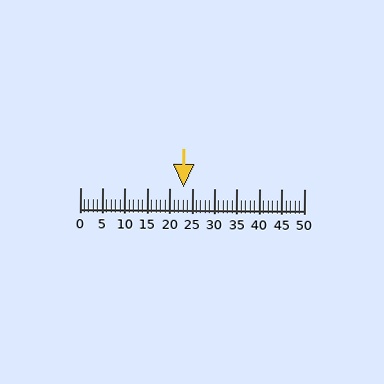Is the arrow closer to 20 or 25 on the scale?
The arrow is closer to 25.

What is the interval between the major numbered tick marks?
The major tick marks are spaced 5 units apart.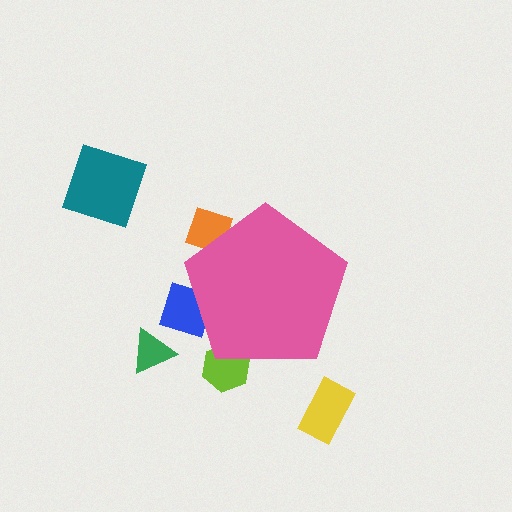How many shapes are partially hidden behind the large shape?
3 shapes are partially hidden.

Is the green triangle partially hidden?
No, the green triangle is fully visible.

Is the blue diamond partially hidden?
Yes, the blue diamond is partially hidden behind the pink pentagon.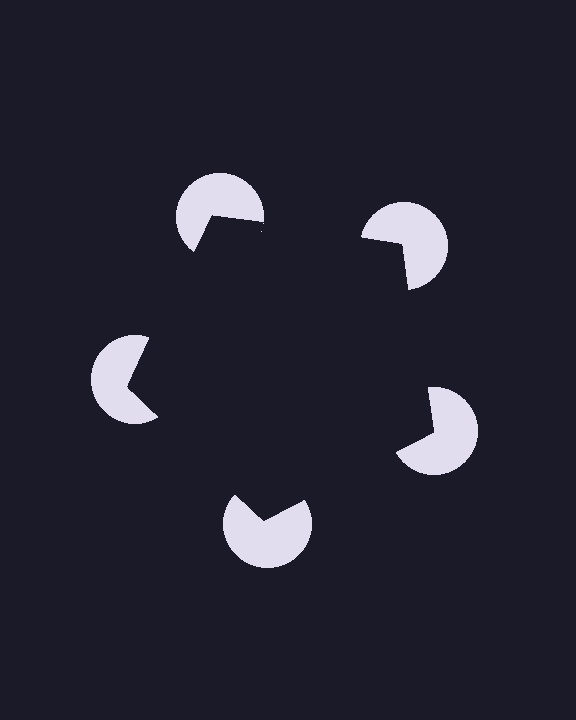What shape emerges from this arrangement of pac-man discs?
An illusory pentagon — its edges are inferred from the aligned wedge cuts in the pac-man discs, not physically drawn.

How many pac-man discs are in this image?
There are 5 — one at each vertex of the illusory pentagon.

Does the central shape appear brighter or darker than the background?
It typically appears slightly darker than the background, even though no actual brightness change is drawn.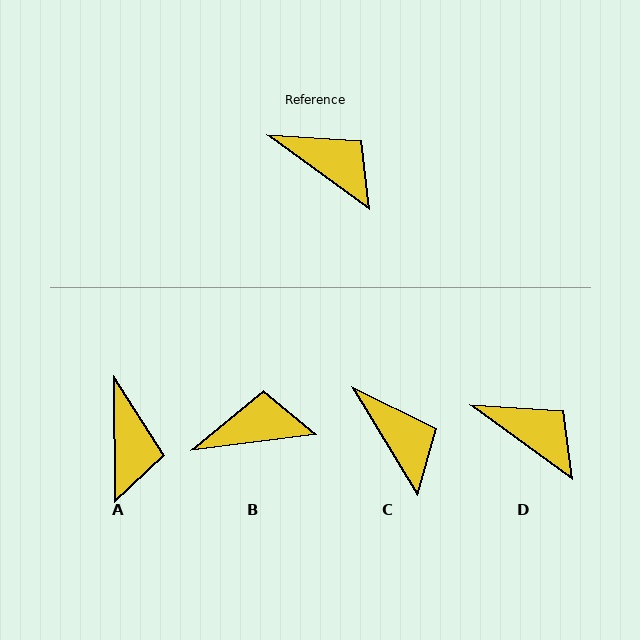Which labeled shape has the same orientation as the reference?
D.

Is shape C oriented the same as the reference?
No, it is off by about 23 degrees.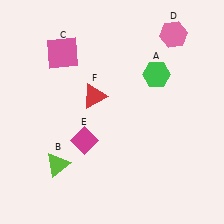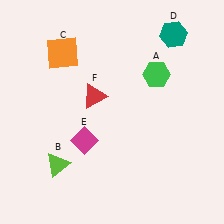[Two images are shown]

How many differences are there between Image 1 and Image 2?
There are 2 differences between the two images.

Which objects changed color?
C changed from pink to orange. D changed from pink to teal.